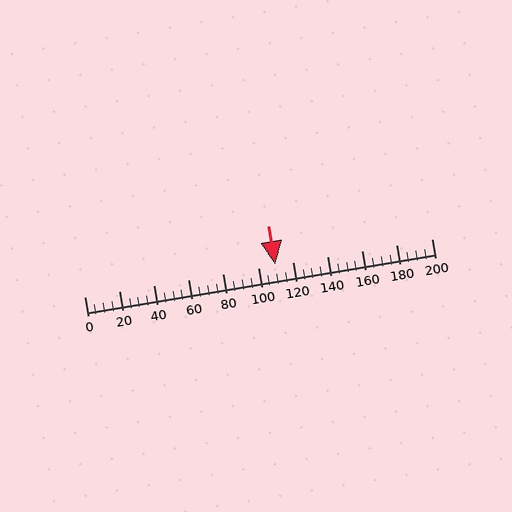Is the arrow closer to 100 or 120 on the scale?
The arrow is closer to 120.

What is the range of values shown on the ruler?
The ruler shows values from 0 to 200.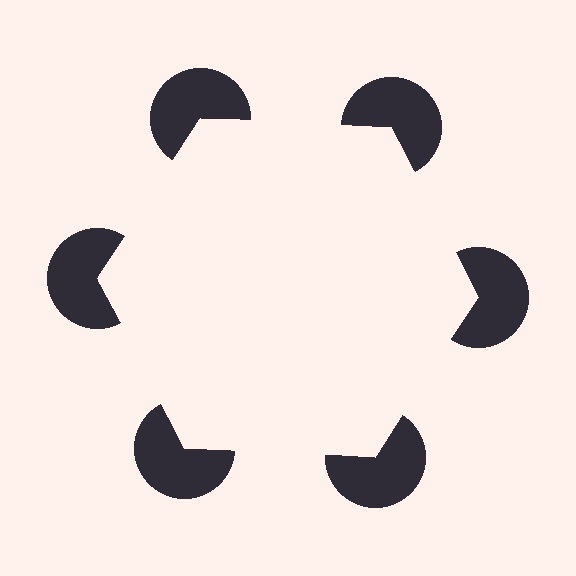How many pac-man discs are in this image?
There are 6 — one at each vertex of the illusory hexagon.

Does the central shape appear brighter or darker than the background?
It typically appears slightly brighter than the background, even though no actual brightness change is drawn.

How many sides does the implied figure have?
6 sides.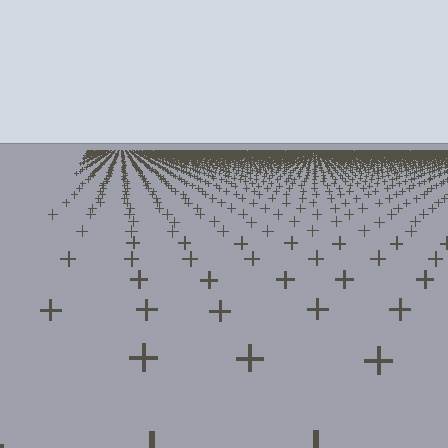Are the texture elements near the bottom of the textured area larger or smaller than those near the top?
Larger. Near the bottom, elements are closer to the viewer and appear at a bigger on-screen size.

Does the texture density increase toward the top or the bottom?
Density increases toward the top.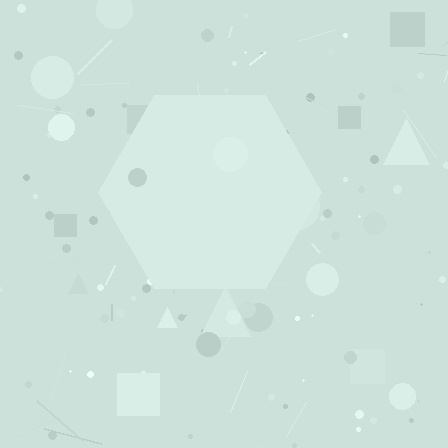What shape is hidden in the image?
A hexagon is hidden in the image.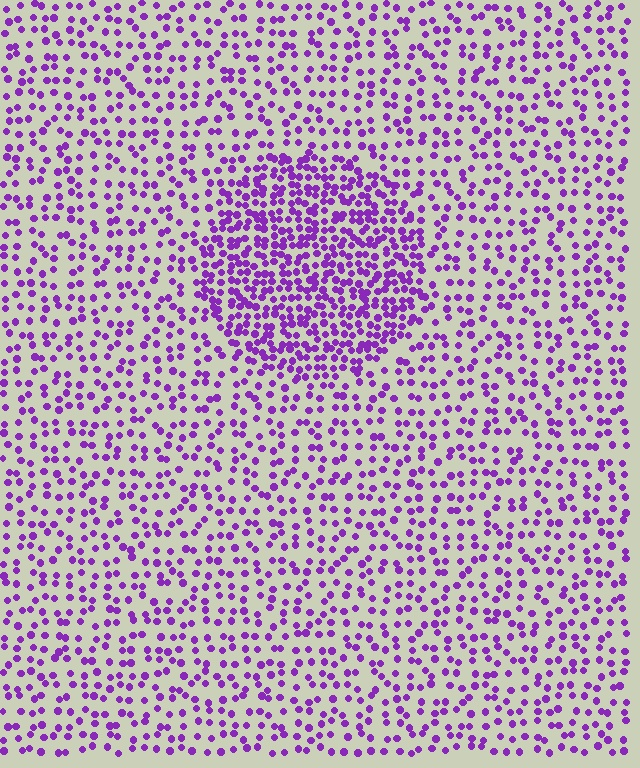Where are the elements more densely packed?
The elements are more densely packed inside the circle boundary.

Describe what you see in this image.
The image contains small purple elements arranged at two different densities. A circle-shaped region is visible where the elements are more densely packed than the surrounding area.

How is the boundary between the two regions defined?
The boundary is defined by a change in element density (approximately 2.1x ratio). All elements are the same color, size, and shape.